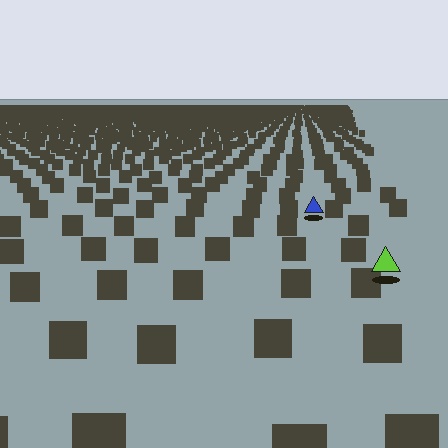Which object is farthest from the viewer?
The blue triangle is farthest from the viewer. It appears smaller and the ground texture around it is denser.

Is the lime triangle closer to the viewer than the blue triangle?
Yes. The lime triangle is closer — you can tell from the texture gradient: the ground texture is coarser near it.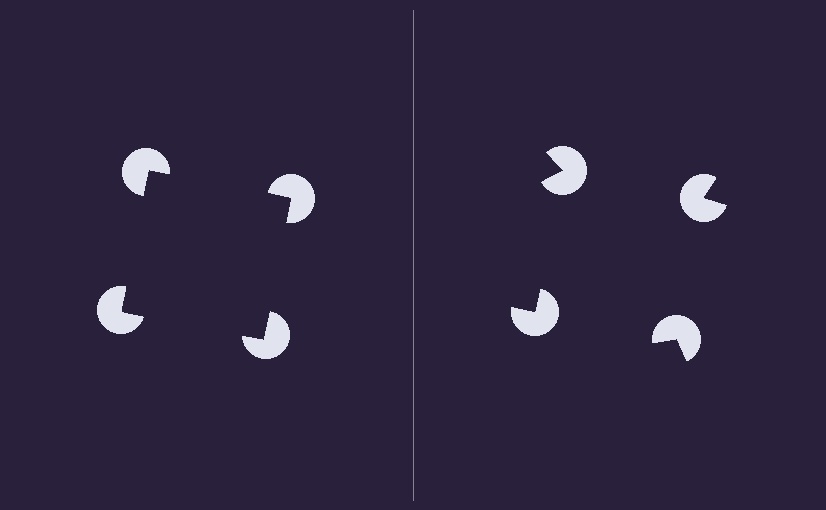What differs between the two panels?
The pac-man discs are positioned identically on both sides; only the wedge orientations differ. On the left they align to a square; on the right they are misaligned.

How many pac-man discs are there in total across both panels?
8 — 4 on each side.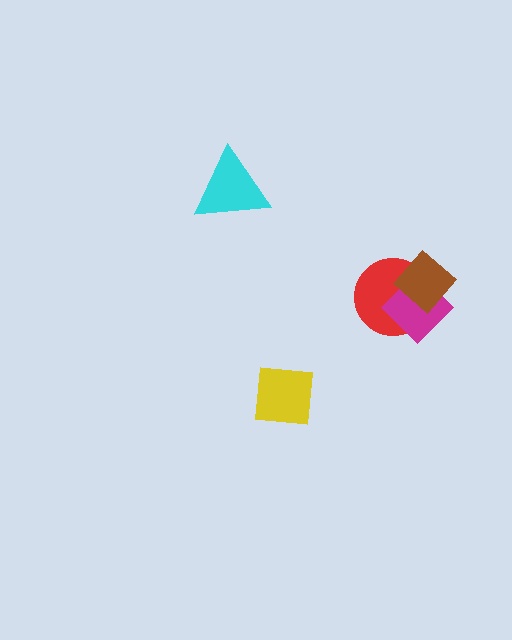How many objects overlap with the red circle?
2 objects overlap with the red circle.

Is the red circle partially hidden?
Yes, it is partially covered by another shape.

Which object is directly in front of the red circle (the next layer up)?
The magenta diamond is directly in front of the red circle.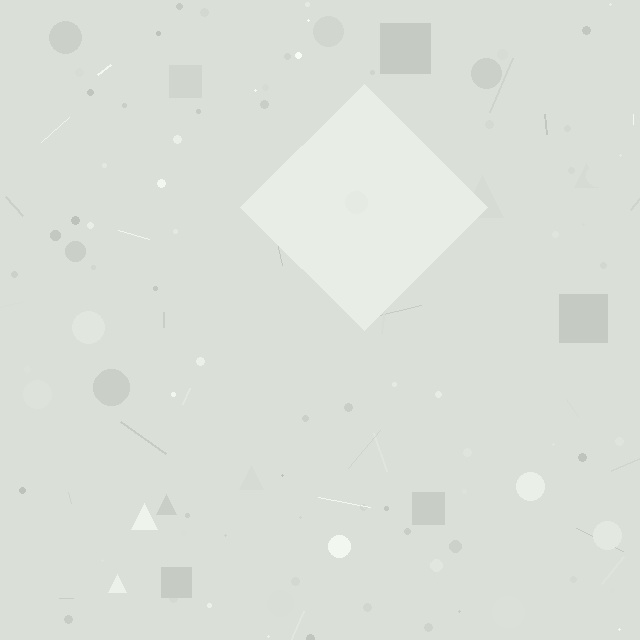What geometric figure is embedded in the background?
A diamond is embedded in the background.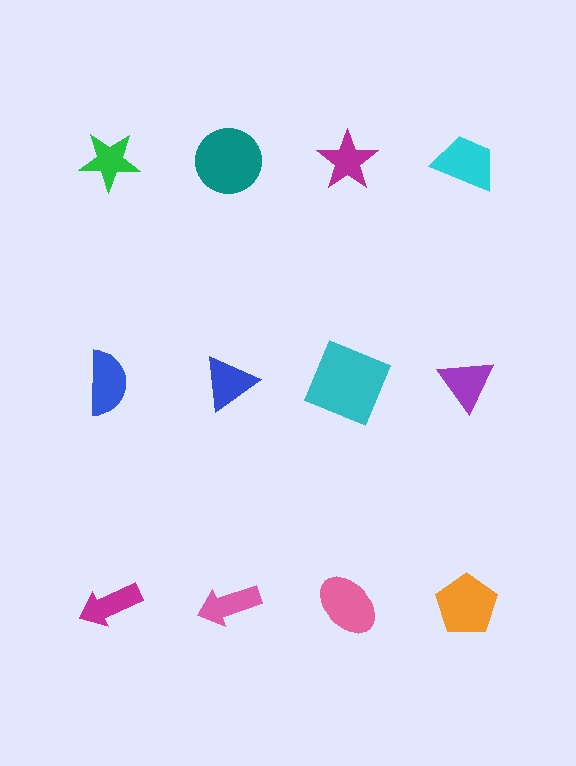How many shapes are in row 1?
4 shapes.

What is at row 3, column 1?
A magenta arrow.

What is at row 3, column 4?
An orange pentagon.